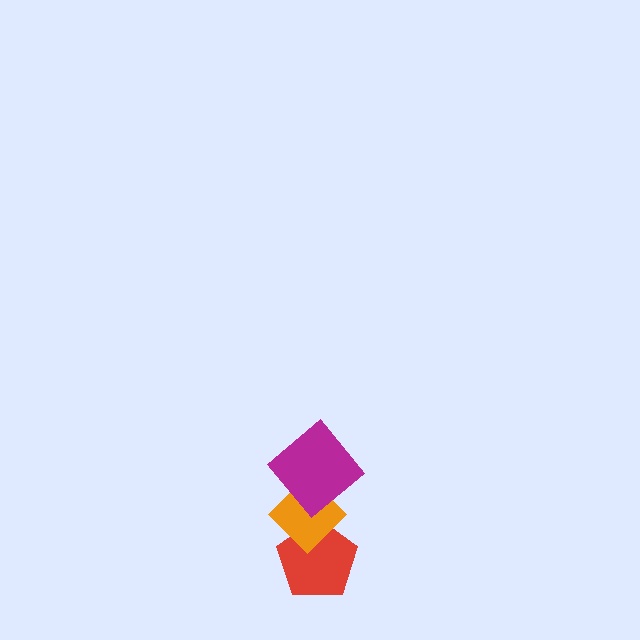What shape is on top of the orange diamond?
The magenta diamond is on top of the orange diamond.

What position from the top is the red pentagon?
The red pentagon is 3rd from the top.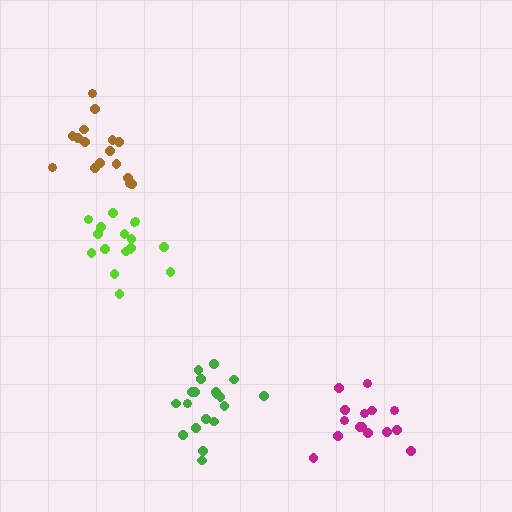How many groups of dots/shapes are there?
There are 4 groups.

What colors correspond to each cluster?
The clusters are colored: brown, magenta, green, lime.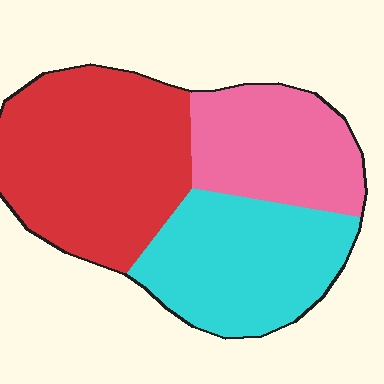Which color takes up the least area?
Pink, at roughly 25%.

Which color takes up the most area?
Red, at roughly 45%.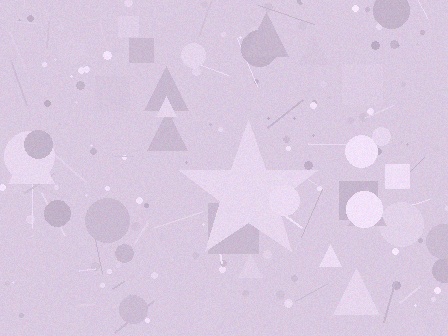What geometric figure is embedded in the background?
A star is embedded in the background.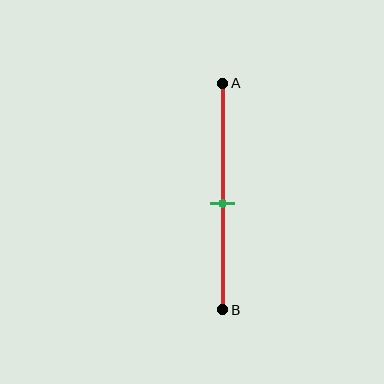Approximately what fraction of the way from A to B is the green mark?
The green mark is approximately 55% of the way from A to B.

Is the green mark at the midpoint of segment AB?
No, the mark is at about 55% from A, not at the 50% midpoint.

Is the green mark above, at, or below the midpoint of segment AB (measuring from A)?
The green mark is below the midpoint of segment AB.